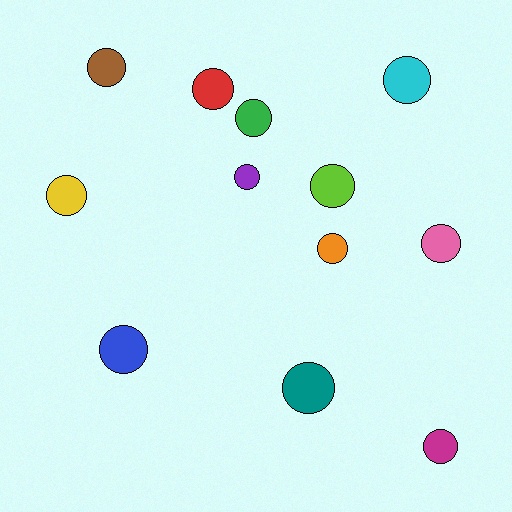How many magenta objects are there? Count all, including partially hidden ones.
There is 1 magenta object.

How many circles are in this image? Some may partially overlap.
There are 12 circles.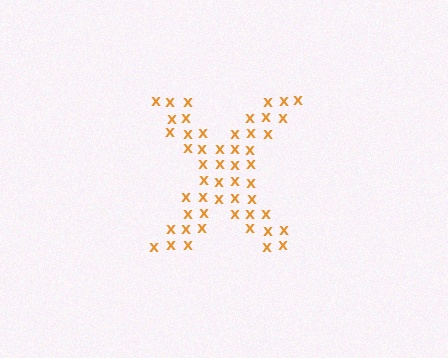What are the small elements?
The small elements are letter X's.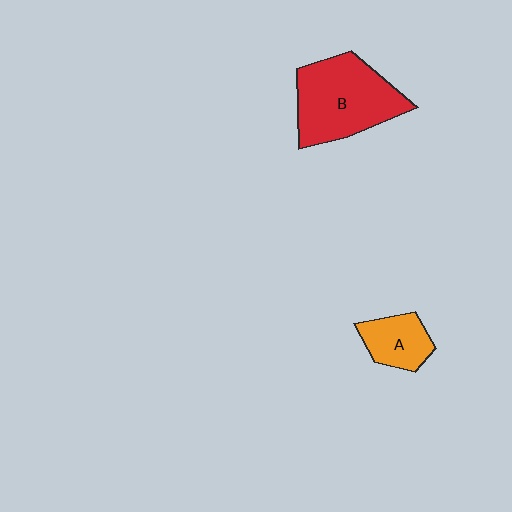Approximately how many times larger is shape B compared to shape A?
Approximately 2.3 times.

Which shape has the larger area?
Shape B (red).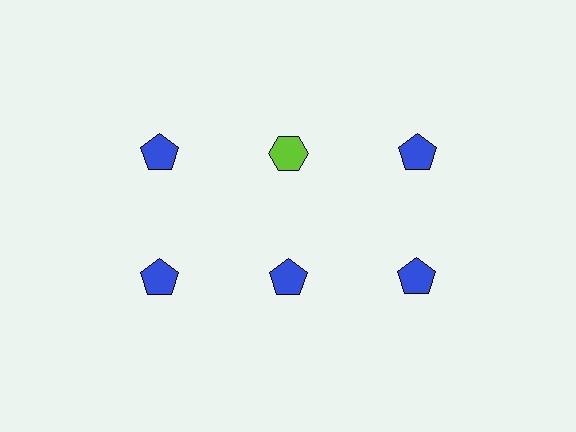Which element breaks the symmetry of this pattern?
The lime hexagon in the top row, second from left column breaks the symmetry. All other shapes are blue pentagons.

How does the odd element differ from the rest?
It differs in both color (lime instead of blue) and shape (hexagon instead of pentagon).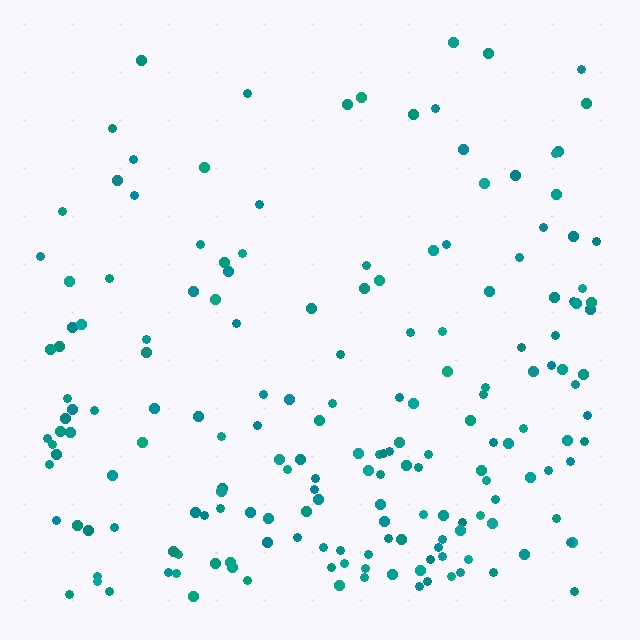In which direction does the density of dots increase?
From top to bottom, with the bottom side densest.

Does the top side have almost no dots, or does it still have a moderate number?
Still a moderate number, just noticeably fewer than the bottom.